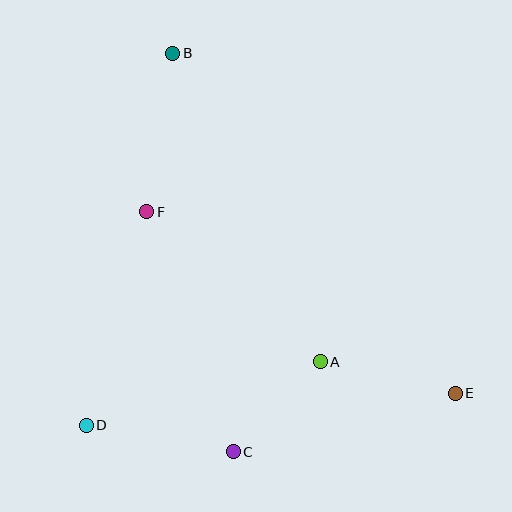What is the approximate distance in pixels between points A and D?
The distance between A and D is approximately 242 pixels.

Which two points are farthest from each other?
Points B and E are farthest from each other.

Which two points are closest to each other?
Points A and C are closest to each other.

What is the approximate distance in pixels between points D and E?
The distance between D and E is approximately 370 pixels.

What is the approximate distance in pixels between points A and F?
The distance between A and F is approximately 229 pixels.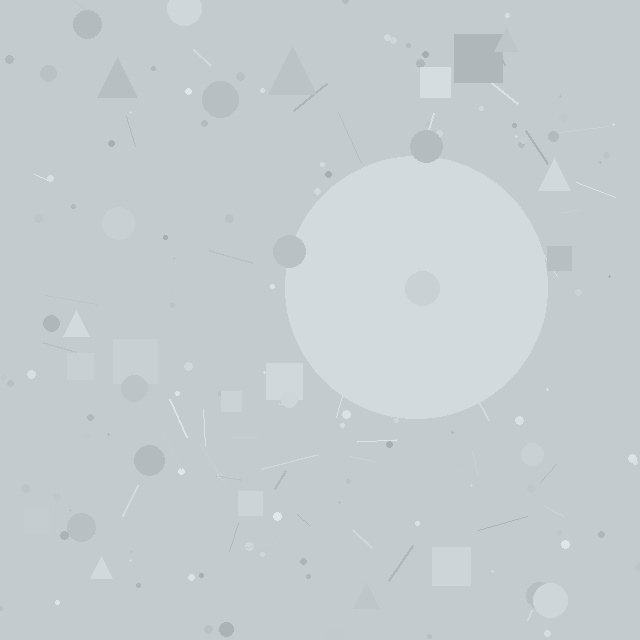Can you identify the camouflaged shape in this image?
The camouflaged shape is a circle.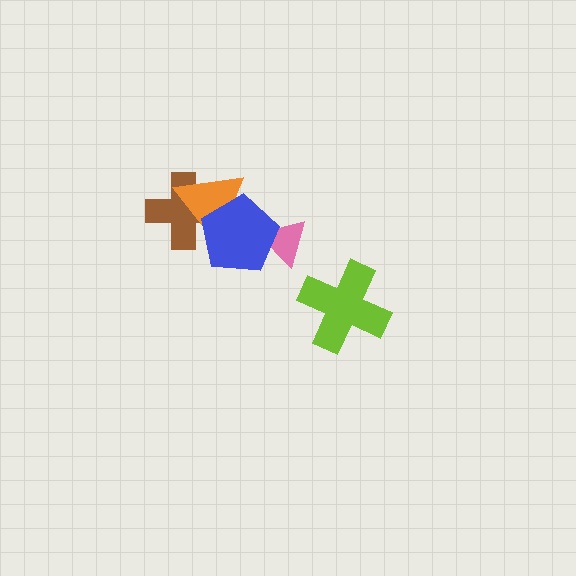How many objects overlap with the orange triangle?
2 objects overlap with the orange triangle.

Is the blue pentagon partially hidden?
No, no other shape covers it.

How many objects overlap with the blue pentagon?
3 objects overlap with the blue pentagon.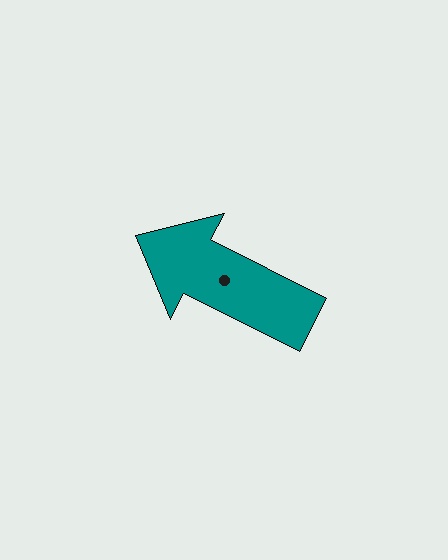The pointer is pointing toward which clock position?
Roughly 10 o'clock.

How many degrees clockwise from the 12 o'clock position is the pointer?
Approximately 297 degrees.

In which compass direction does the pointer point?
Northwest.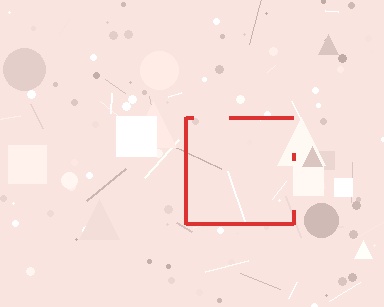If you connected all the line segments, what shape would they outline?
They would outline a square.